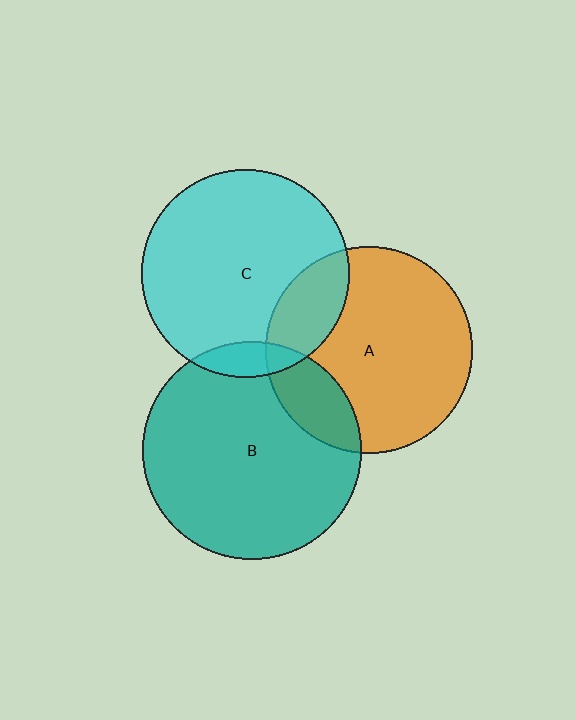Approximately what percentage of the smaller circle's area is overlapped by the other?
Approximately 10%.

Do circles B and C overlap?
Yes.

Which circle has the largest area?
Circle B (teal).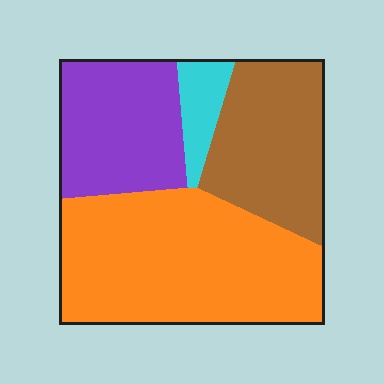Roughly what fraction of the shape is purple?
Purple takes up between a sixth and a third of the shape.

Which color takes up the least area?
Cyan, at roughly 5%.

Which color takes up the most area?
Orange, at roughly 45%.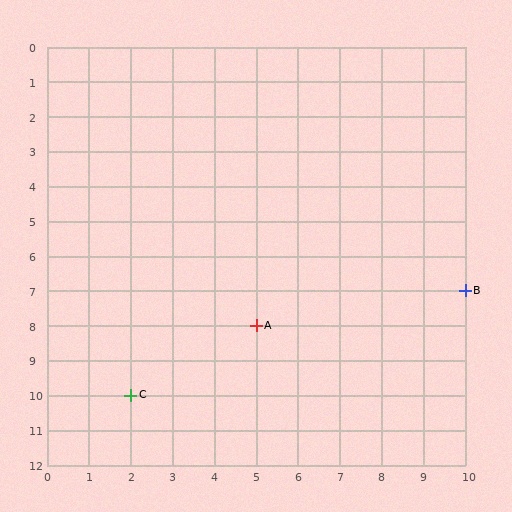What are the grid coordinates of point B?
Point B is at grid coordinates (10, 7).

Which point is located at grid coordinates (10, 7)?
Point B is at (10, 7).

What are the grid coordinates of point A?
Point A is at grid coordinates (5, 8).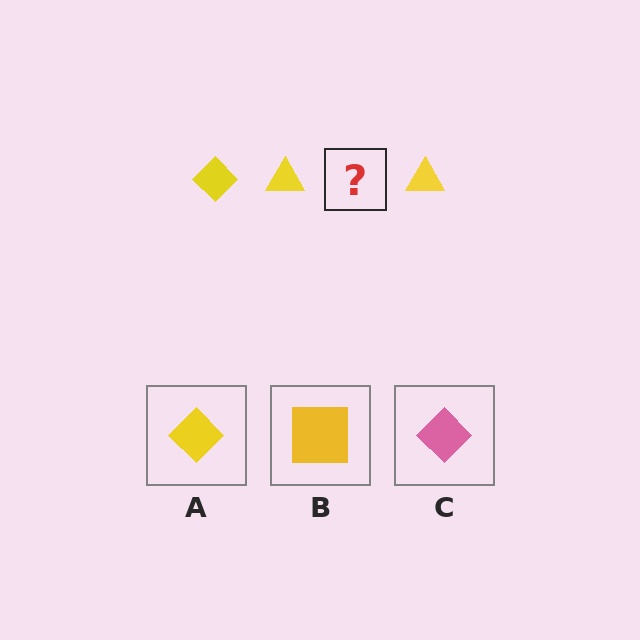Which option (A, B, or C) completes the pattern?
A.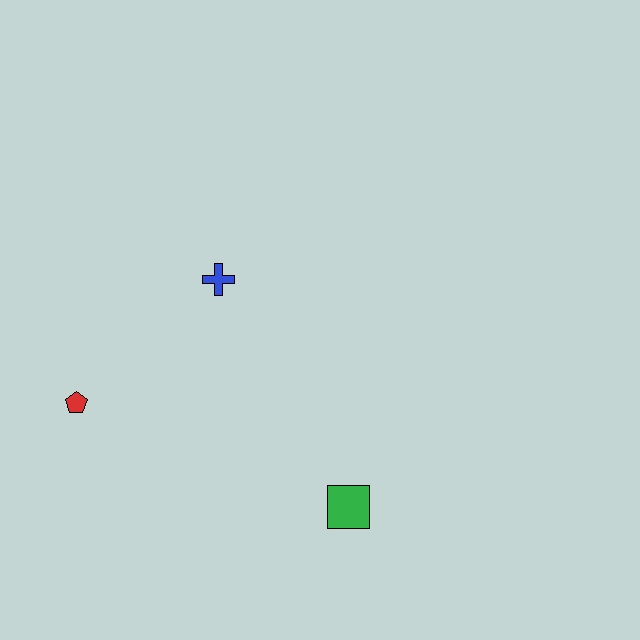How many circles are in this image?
There are no circles.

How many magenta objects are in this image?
There are no magenta objects.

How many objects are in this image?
There are 3 objects.